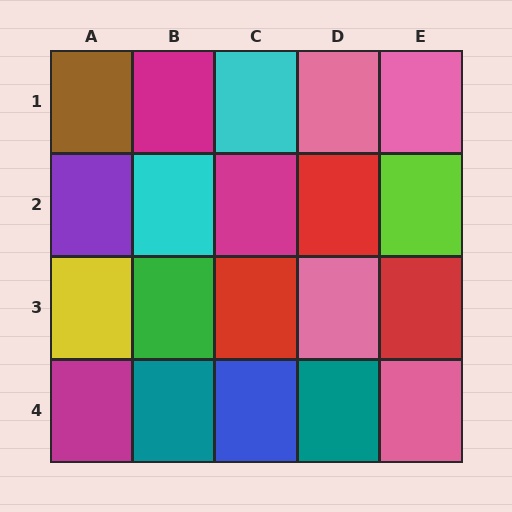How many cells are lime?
1 cell is lime.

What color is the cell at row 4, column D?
Teal.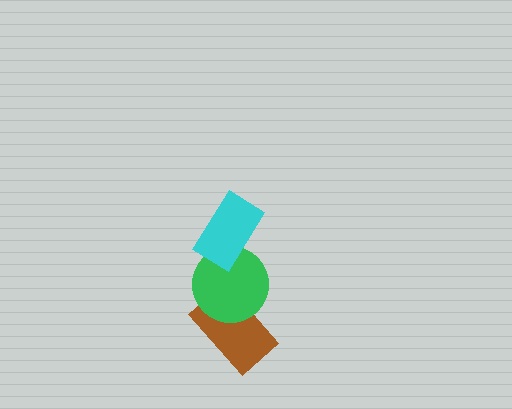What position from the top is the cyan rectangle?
The cyan rectangle is 1st from the top.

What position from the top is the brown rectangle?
The brown rectangle is 3rd from the top.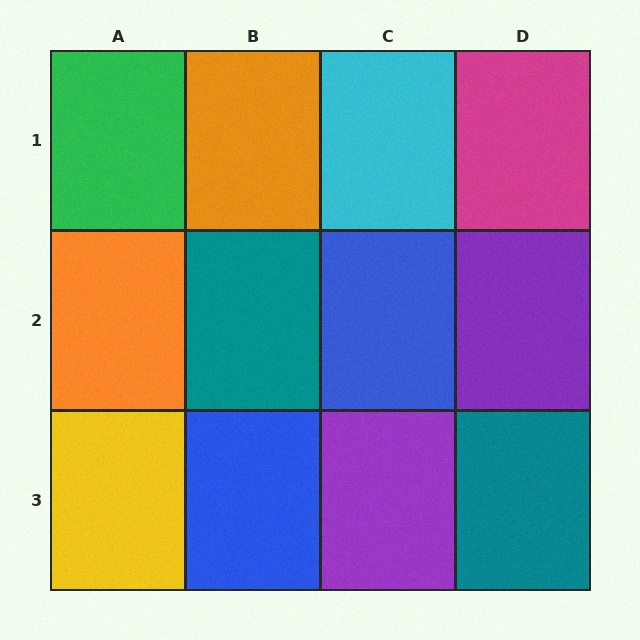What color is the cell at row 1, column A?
Green.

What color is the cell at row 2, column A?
Orange.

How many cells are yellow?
1 cell is yellow.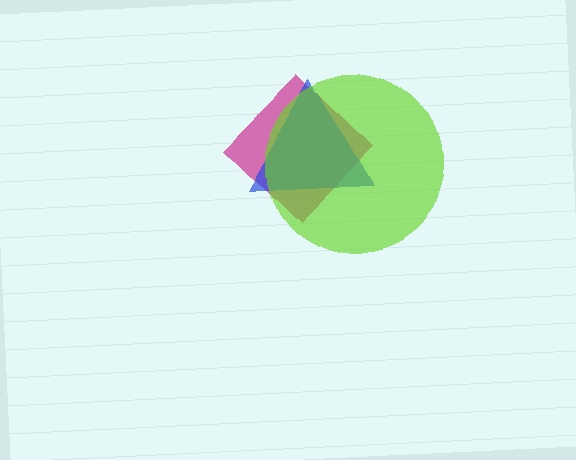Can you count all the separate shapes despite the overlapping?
Yes, there are 3 separate shapes.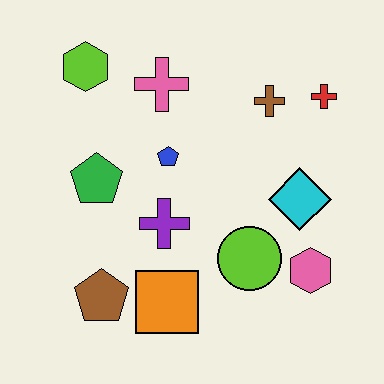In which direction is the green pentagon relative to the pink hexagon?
The green pentagon is to the left of the pink hexagon.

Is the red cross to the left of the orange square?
No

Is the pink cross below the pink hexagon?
No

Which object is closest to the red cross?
The brown cross is closest to the red cross.